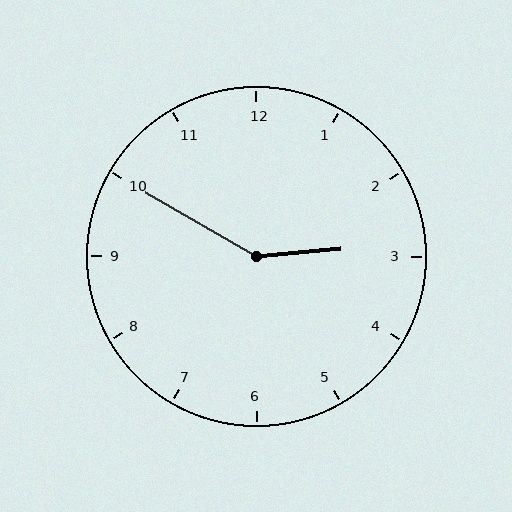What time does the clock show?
2:50.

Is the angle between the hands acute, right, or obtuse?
It is obtuse.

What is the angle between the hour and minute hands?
Approximately 145 degrees.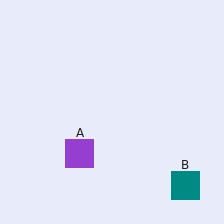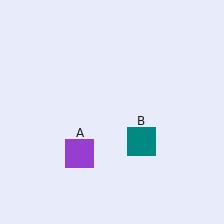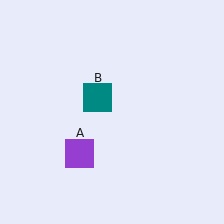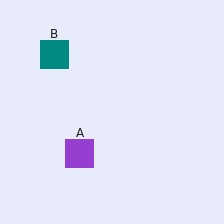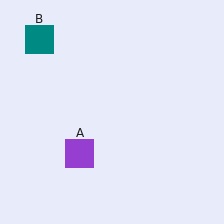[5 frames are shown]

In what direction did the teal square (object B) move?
The teal square (object B) moved up and to the left.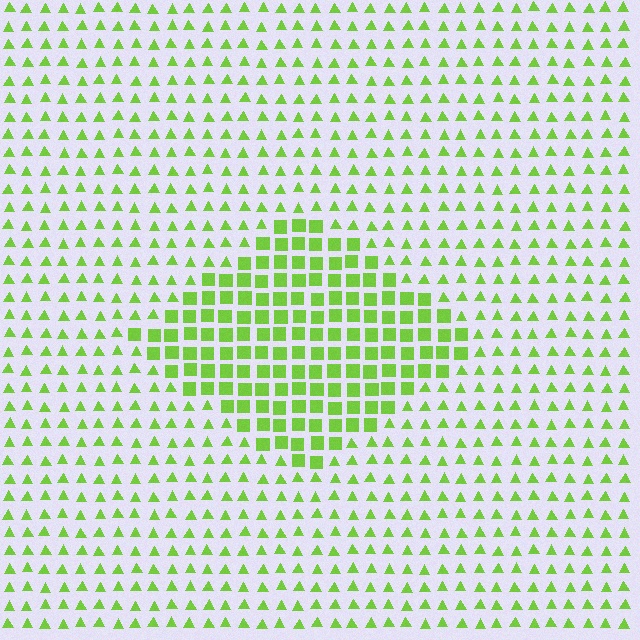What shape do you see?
I see a diamond.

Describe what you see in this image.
The image is filled with small lime elements arranged in a uniform grid. A diamond-shaped region contains squares, while the surrounding area contains triangles. The boundary is defined purely by the change in element shape.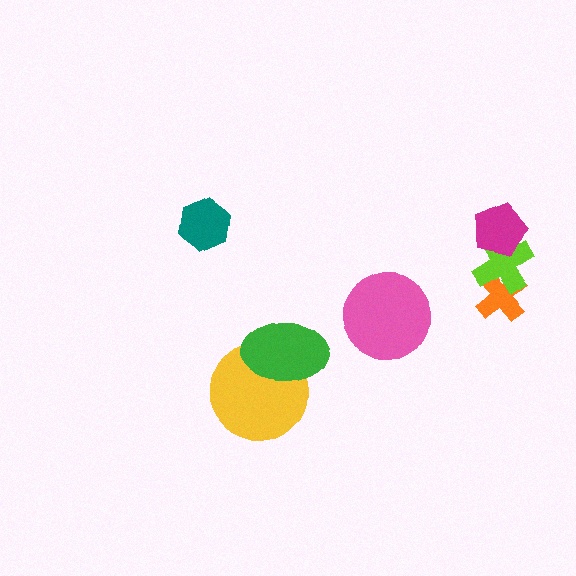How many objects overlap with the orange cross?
1 object overlaps with the orange cross.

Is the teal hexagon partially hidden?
No, no other shape covers it.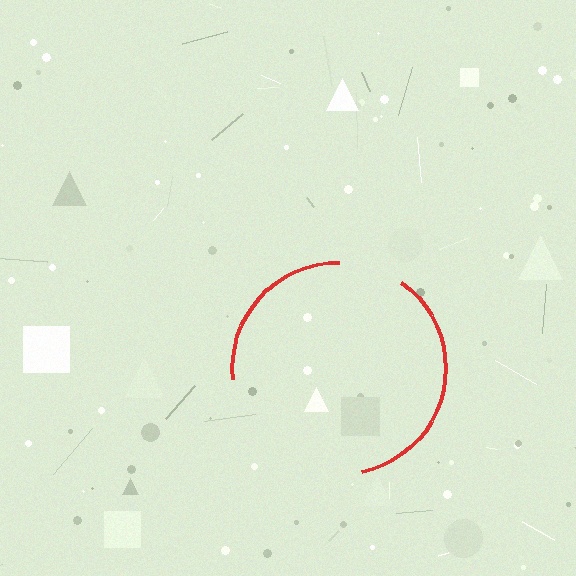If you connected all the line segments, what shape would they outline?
They would outline a circle.